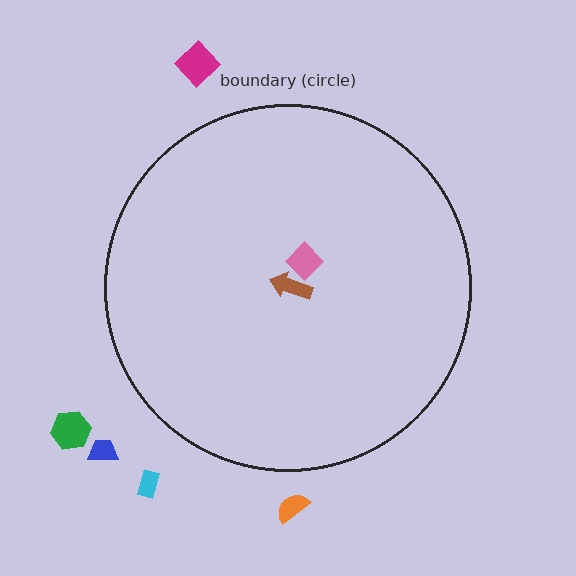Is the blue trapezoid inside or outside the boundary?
Outside.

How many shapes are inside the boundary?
2 inside, 5 outside.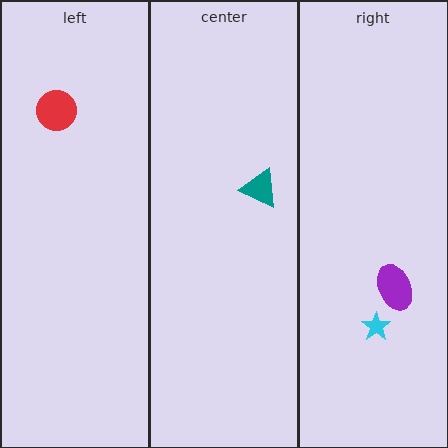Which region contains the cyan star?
The right region.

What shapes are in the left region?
The red circle.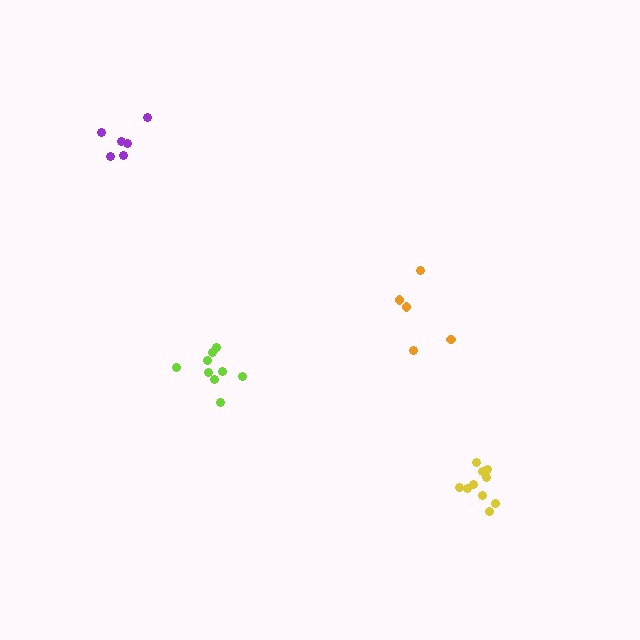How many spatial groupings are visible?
There are 4 spatial groupings.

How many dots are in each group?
Group 1: 5 dots, Group 2: 6 dots, Group 3: 9 dots, Group 4: 10 dots (30 total).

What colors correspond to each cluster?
The clusters are colored: orange, purple, lime, yellow.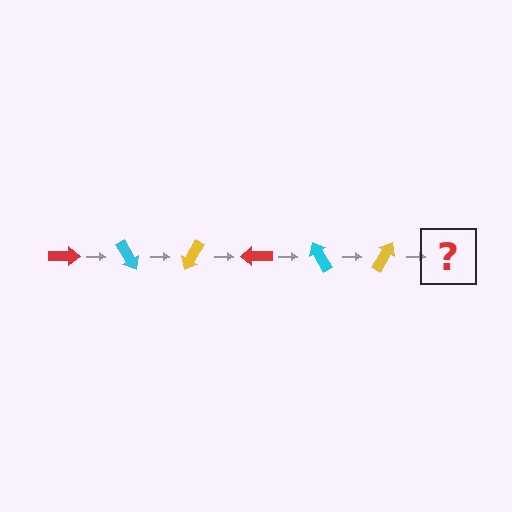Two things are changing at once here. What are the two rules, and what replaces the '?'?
The two rules are that it rotates 60 degrees each step and the color cycles through red, cyan, and yellow. The '?' should be a red arrow, rotated 360 degrees from the start.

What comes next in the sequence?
The next element should be a red arrow, rotated 360 degrees from the start.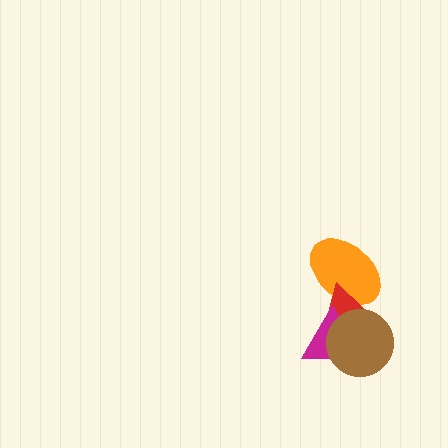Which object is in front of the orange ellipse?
The red triangle is in front of the orange ellipse.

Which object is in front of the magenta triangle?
The brown circle is in front of the magenta triangle.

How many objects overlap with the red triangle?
3 objects overlap with the red triangle.